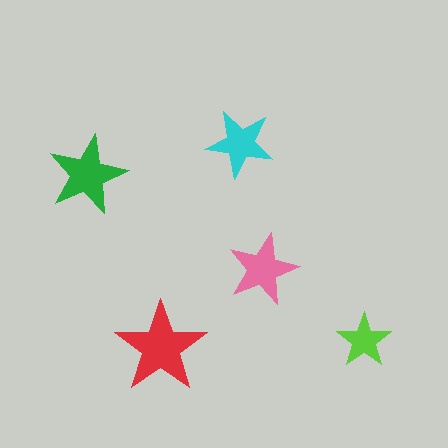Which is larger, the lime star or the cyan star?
The cyan one.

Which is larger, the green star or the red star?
The red one.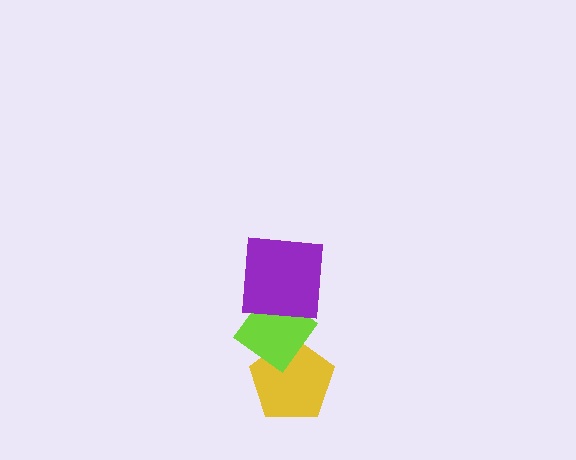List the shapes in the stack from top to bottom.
From top to bottom: the purple square, the lime diamond, the yellow pentagon.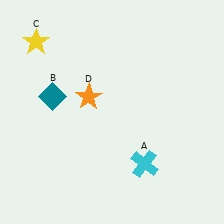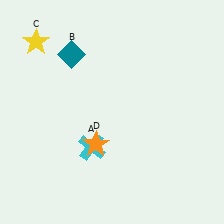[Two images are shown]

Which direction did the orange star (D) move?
The orange star (D) moved down.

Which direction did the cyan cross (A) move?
The cyan cross (A) moved left.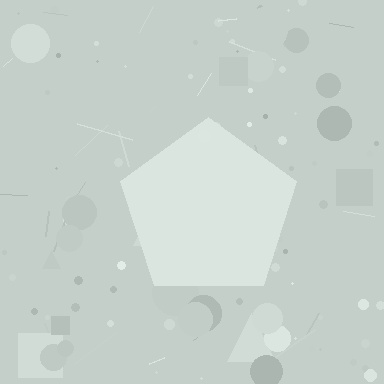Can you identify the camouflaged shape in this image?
The camouflaged shape is a pentagon.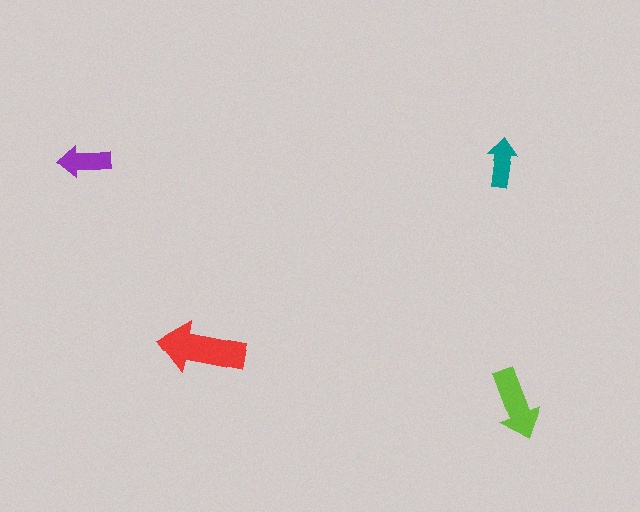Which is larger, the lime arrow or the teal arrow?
The lime one.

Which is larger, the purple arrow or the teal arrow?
The purple one.